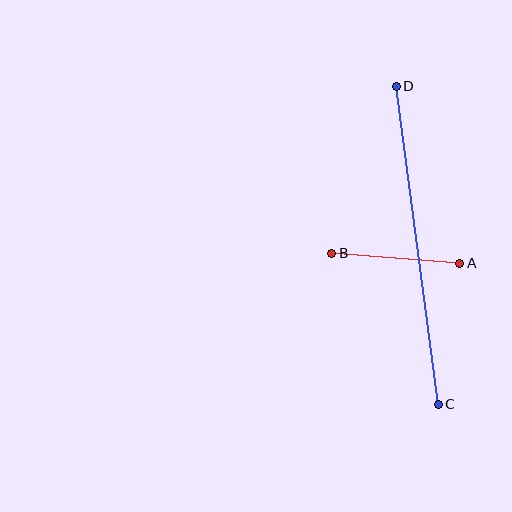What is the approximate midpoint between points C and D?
The midpoint is at approximately (417, 245) pixels.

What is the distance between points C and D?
The distance is approximately 321 pixels.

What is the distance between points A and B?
The distance is approximately 129 pixels.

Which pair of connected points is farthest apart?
Points C and D are farthest apart.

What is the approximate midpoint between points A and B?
The midpoint is at approximately (396, 258) pixels.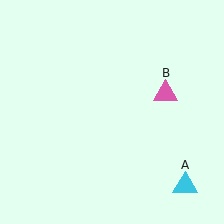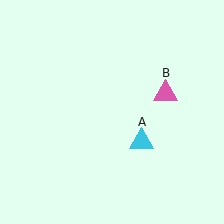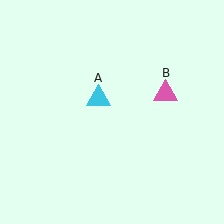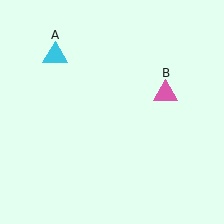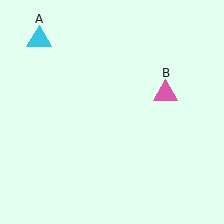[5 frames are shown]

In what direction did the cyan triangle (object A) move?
The cyan triangle (object A) moved up and to the left.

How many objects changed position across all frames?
1 object changed position: cyan triangle (object A).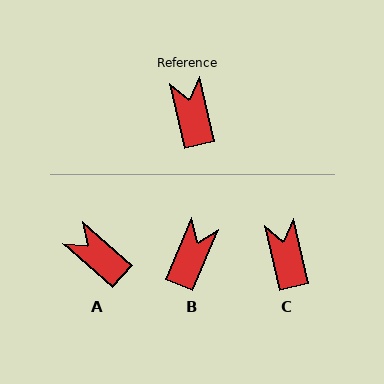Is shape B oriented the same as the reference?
No, it is off by about 36 degrees.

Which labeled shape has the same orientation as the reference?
C.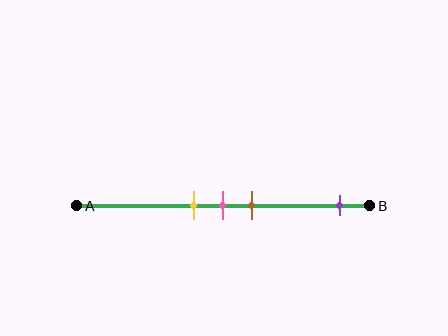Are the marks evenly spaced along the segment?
No, the marks are not evenly spaced.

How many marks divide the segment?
There are 4 marks dividing the segment.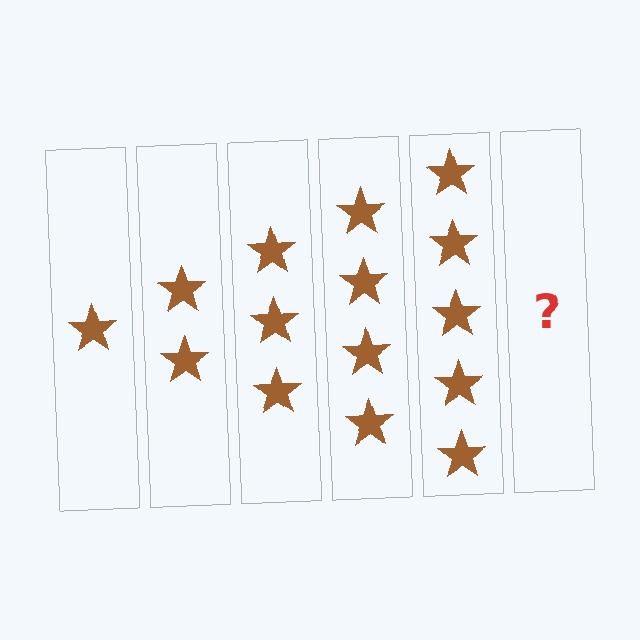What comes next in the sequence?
The next element should be 6 stars.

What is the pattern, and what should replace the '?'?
The pattern is that each step adds one more star. The '?' should be 6 stars.